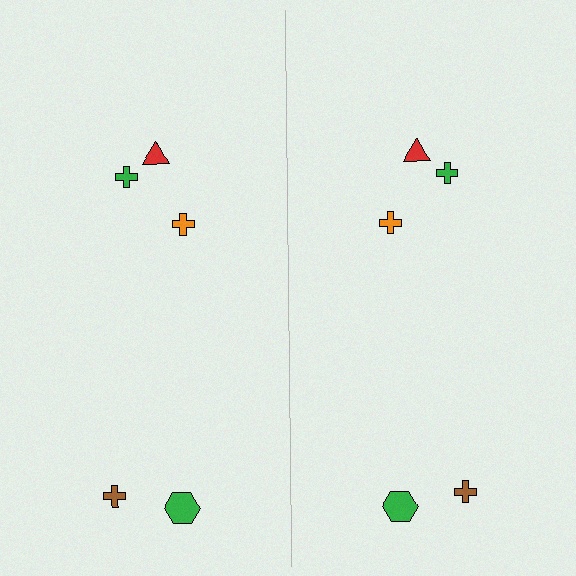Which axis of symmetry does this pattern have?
The pattern has a vertical axis of symmetry running through the center of the image.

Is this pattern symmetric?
Yes, this pattern has bilateral (reflection) symmetry.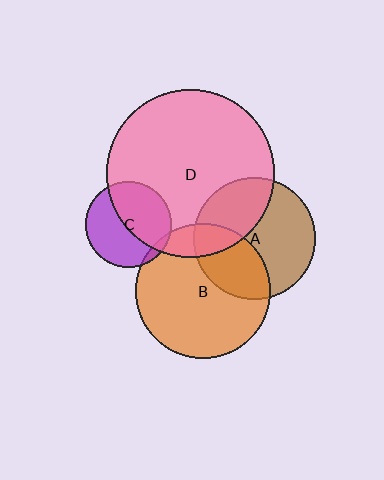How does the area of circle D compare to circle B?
Approximately 1.5 times.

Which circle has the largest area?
Circle D (pink).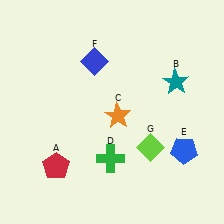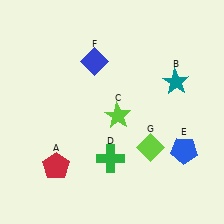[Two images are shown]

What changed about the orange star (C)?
In Image 1, C is orange. In Image 2, it changed to lime.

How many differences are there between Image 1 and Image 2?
There is 1 difference between the two images.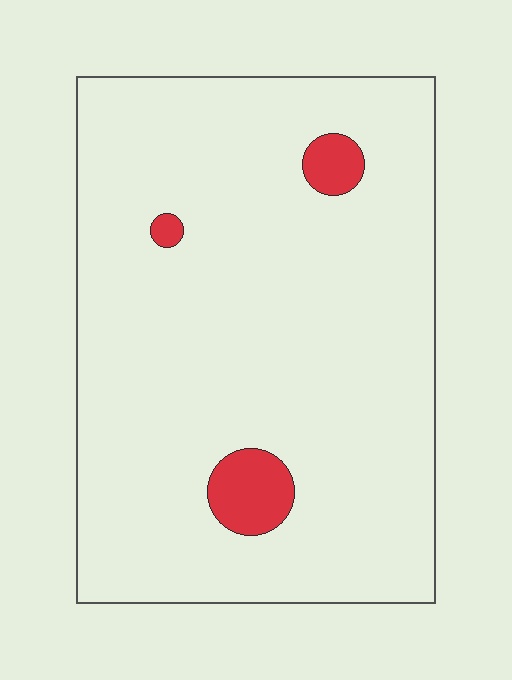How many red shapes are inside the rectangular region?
3.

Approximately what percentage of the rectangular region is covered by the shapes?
Approximately 5%.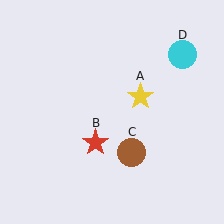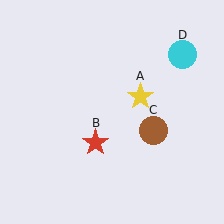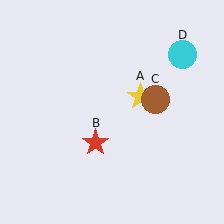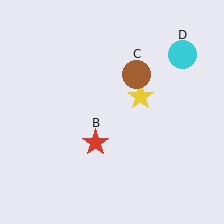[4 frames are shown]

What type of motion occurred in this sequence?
The brown circle (object C) rotated counterclockwise around the center of the scene.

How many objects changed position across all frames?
1 object changed position: brown circle (object C).